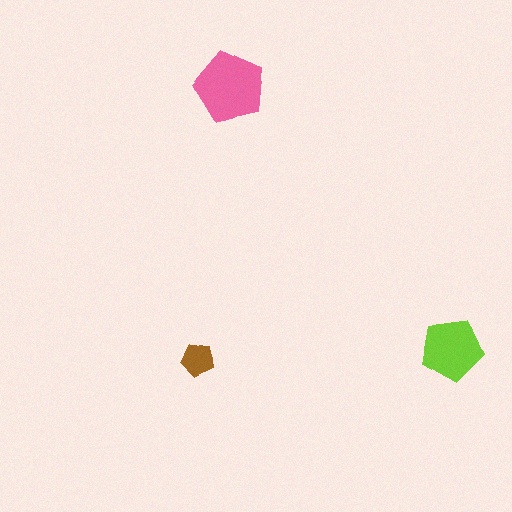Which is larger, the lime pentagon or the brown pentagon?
The lime one.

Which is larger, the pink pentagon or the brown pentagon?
The pink one.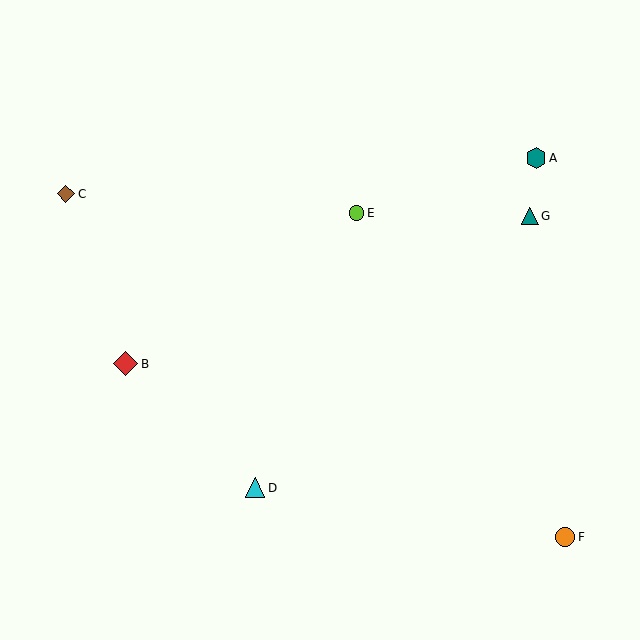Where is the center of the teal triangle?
The center of the teal triangle is at (530, 216).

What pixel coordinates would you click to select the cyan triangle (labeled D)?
Click at (255, 488) to select the cyan triangle D.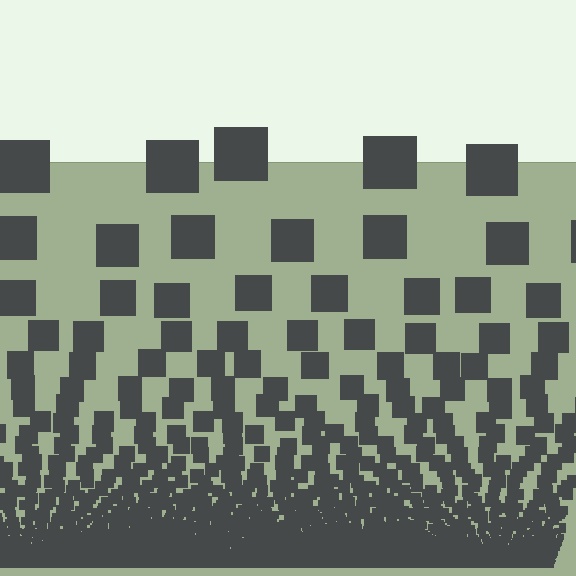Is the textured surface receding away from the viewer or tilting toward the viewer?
The surface appears to tilt toward the viewer. Texture elements get larger and sparser toward the top.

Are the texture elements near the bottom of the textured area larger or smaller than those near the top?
Smaller. The gradient is inverted — elements near the bottom are smaller and denser.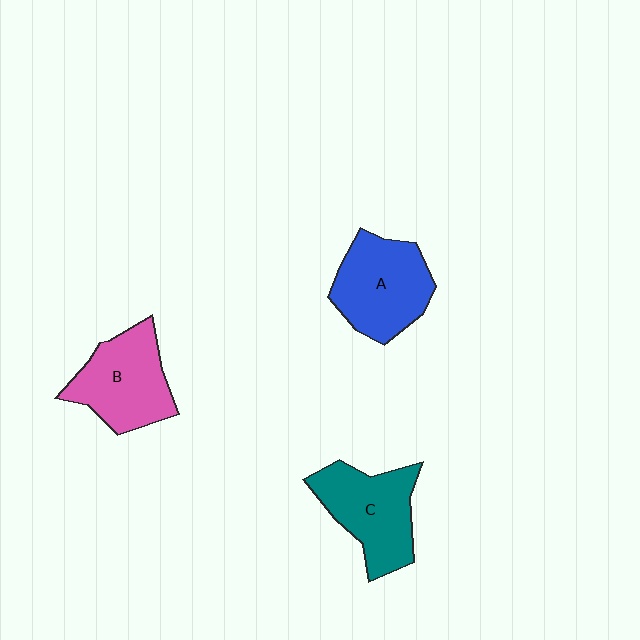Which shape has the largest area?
Shape A (blue).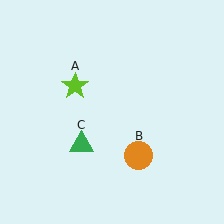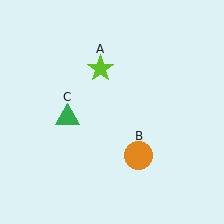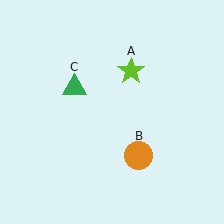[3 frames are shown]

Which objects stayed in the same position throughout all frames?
Orange circle (object B) remained stationary.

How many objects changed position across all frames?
2 objects changed position: lime star (object A), green triangle (object C).